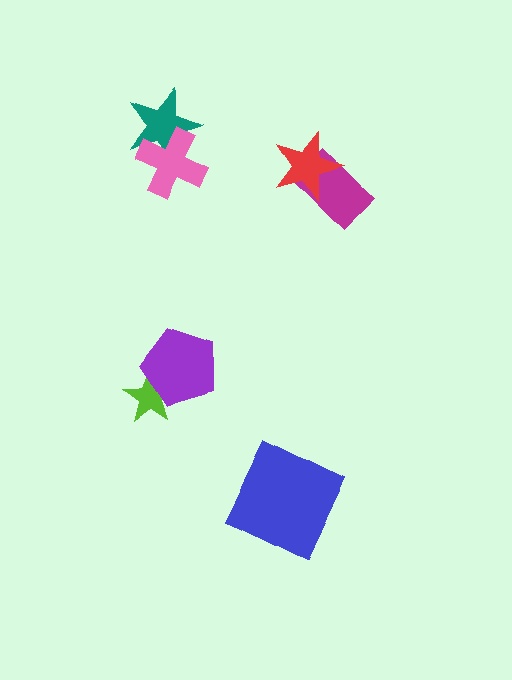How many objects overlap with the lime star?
1 object overlaps with the lime star.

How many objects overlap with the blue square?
0 objects overlap with the blue square.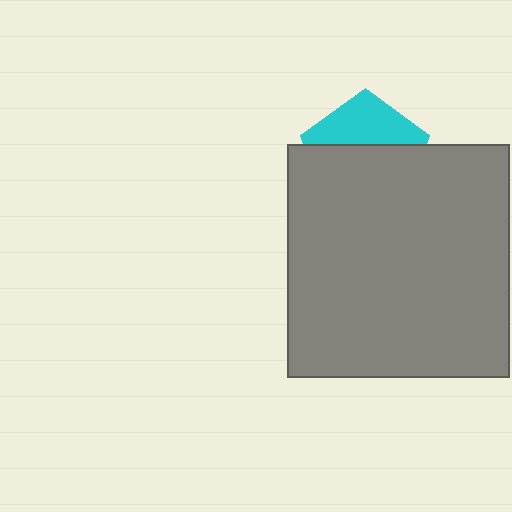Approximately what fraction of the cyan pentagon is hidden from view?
Roughly 63% of the cyan pentagon is hidden behind the gray rectangle.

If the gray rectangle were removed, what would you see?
You would see the complete cyan pentagon.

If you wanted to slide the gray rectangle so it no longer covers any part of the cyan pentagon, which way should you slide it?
Slide it down — that is the most direct way to separate the two shapes.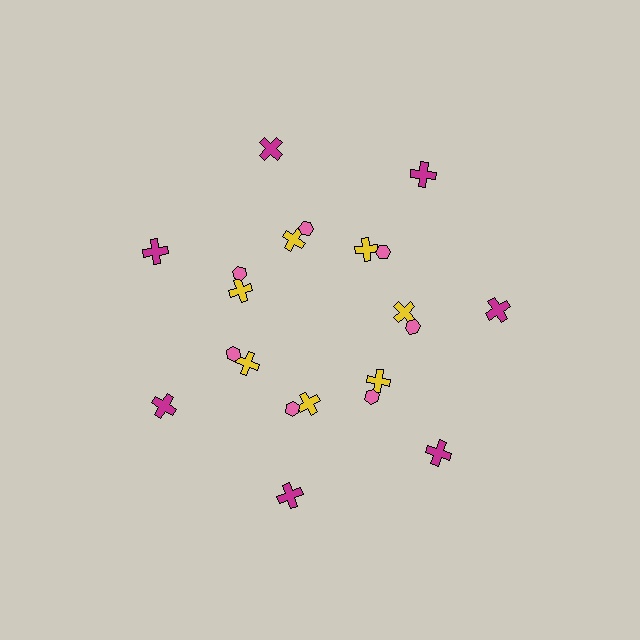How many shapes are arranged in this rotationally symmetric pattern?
There are 21 shapes, arranged in 7 groups of 3.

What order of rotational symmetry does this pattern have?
This pattern has 7-fold rotational symmetry.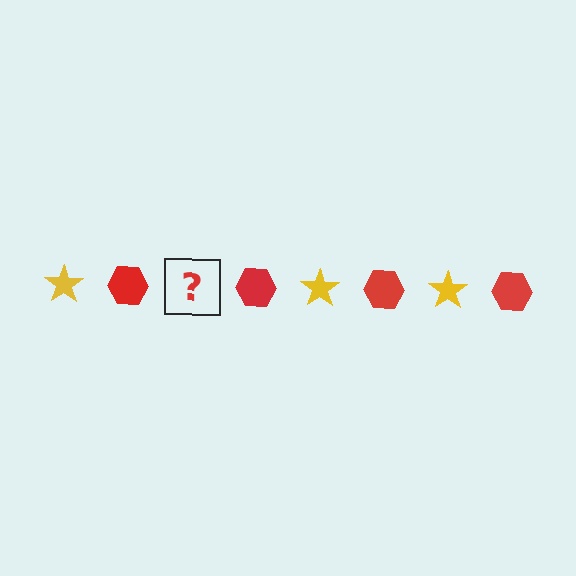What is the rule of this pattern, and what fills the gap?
The rule is that the pattern alternates between yellow star and red hexagon. The gap should be filled with a yellow star.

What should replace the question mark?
The question mark should be replaced with a yellow star.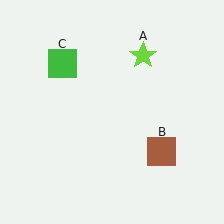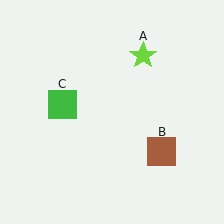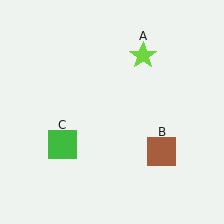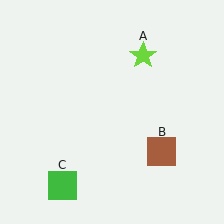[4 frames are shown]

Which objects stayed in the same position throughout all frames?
Lime star (object A) and brown square (object B) remained stationary.